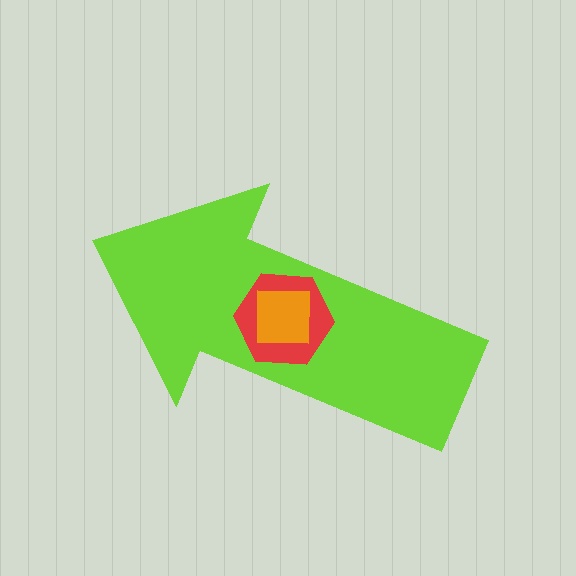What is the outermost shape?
The lime arrow.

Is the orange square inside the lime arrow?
Yes.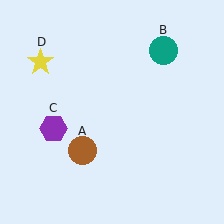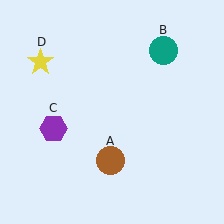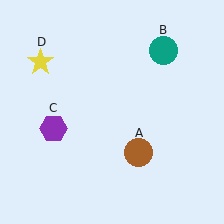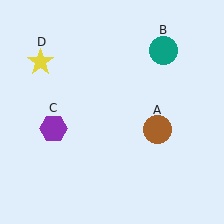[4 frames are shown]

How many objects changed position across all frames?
1 object changed position: brown circle (object A).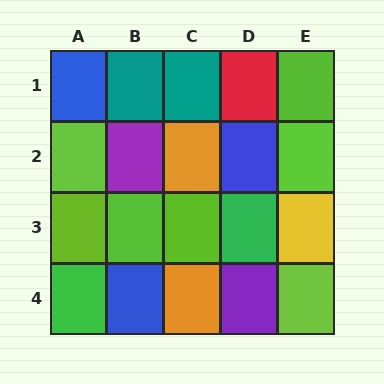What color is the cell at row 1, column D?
Red.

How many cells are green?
2 cells are green.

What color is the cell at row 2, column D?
Blue.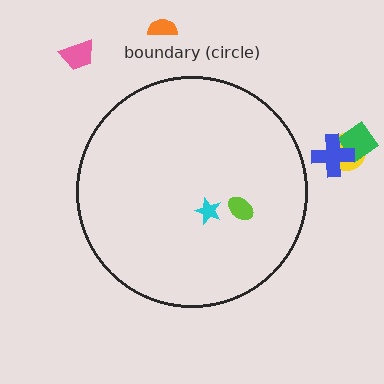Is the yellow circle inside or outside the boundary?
Outside.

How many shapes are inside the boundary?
2 inside, 5 outside.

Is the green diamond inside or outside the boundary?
Outside.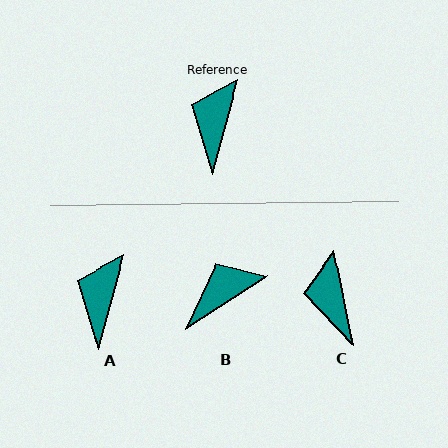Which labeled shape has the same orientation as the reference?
A.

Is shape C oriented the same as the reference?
No, it is off by about 26 degrees.